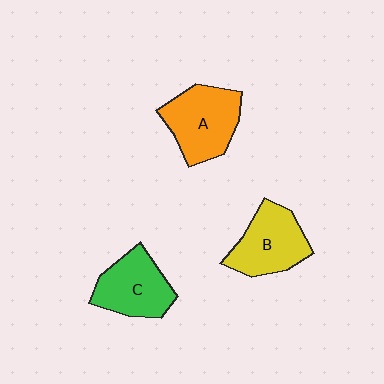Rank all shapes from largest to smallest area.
From largest to smallest: A (orange), B (yellow), C (green).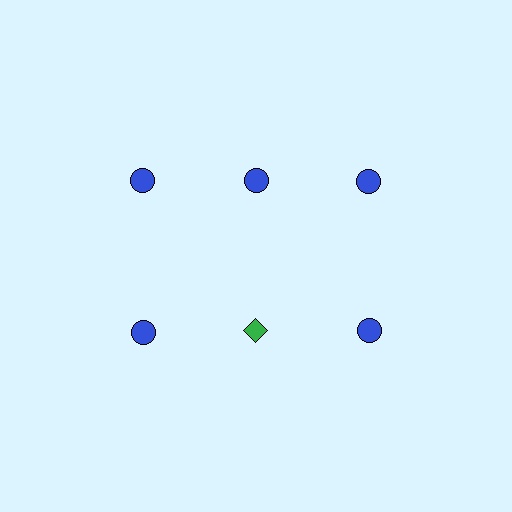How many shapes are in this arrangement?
There are 6 shapes arranged in a grid pattern.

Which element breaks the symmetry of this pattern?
The green diamond in the second row, second from left column breaks the symmetry. All other shapes are blue circles.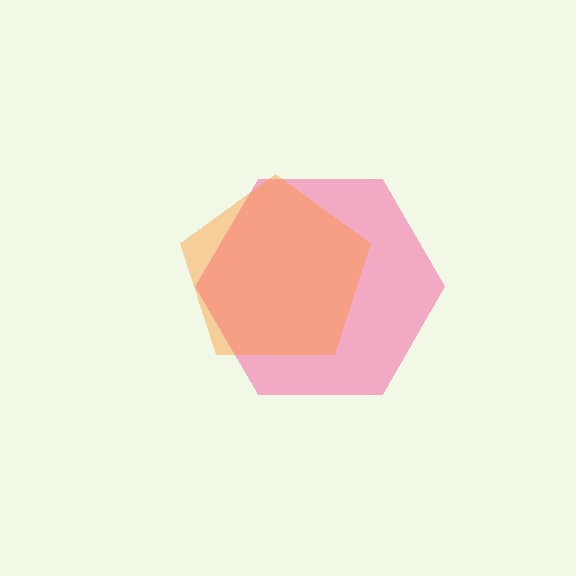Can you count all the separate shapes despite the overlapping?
Yes, there are 2 separate shapes.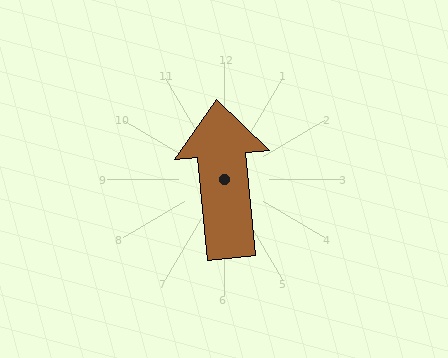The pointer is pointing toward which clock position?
Roughly 12 o'clock.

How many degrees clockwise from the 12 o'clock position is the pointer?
Approximately 355 degrees.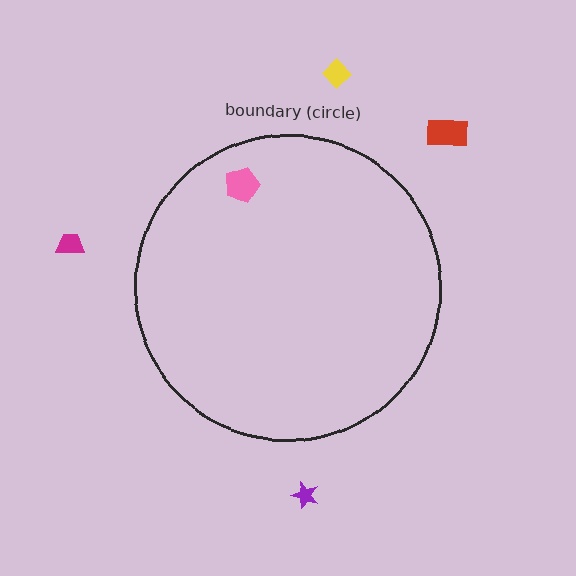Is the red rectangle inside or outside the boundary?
Outside.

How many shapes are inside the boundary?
1 inside, 4 outside.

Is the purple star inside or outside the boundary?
Outside.